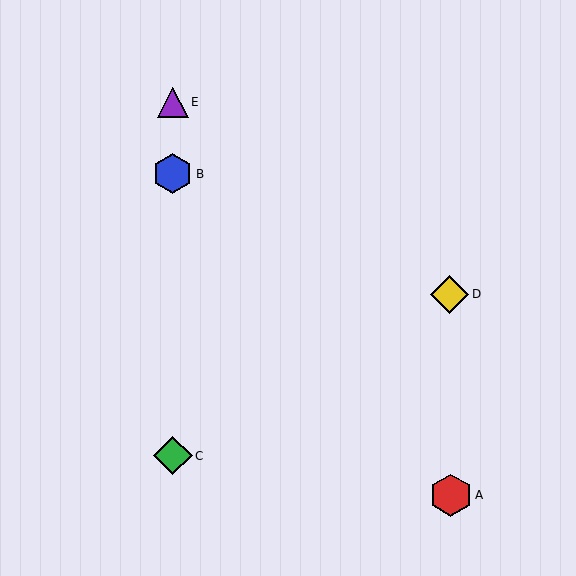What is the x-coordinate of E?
Object E is at x≈173.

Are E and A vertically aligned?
No, E is at x≈173 and A is at x≈451.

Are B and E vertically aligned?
Yes, both are at x≈173.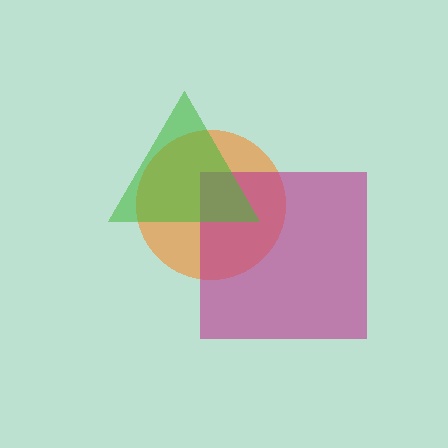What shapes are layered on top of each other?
The layered shapes are: an orange circle, a magenta square, a green triangle.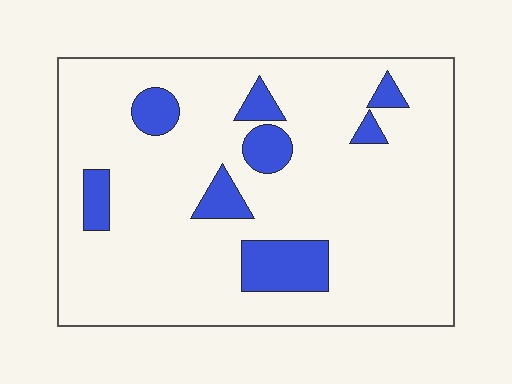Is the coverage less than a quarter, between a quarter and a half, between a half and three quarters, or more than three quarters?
Less than a quarter.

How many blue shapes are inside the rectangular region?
8.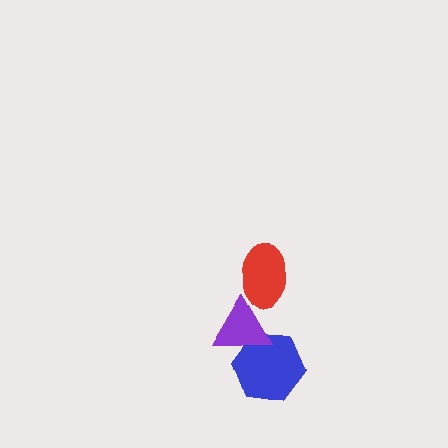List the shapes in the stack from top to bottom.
From top to bottom: the red ellipse, the purple triangle, the blue hexagon.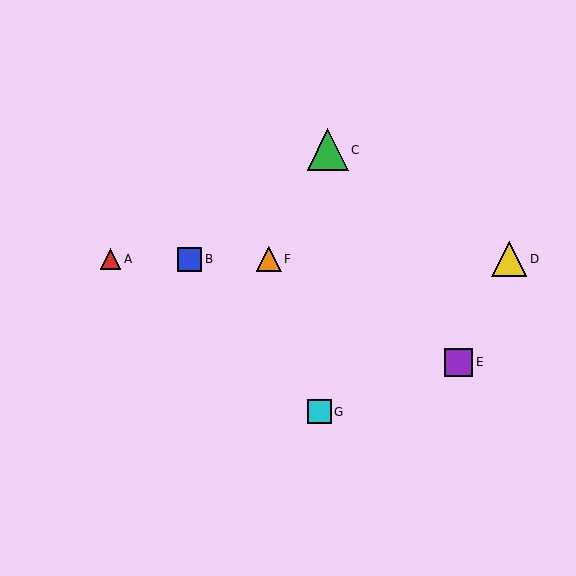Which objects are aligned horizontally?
Objects A, B, D, F are aligned horizontally.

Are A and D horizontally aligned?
Yes, both are at y≈259.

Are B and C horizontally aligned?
No, B is at y≈259 and C is at y≈150.